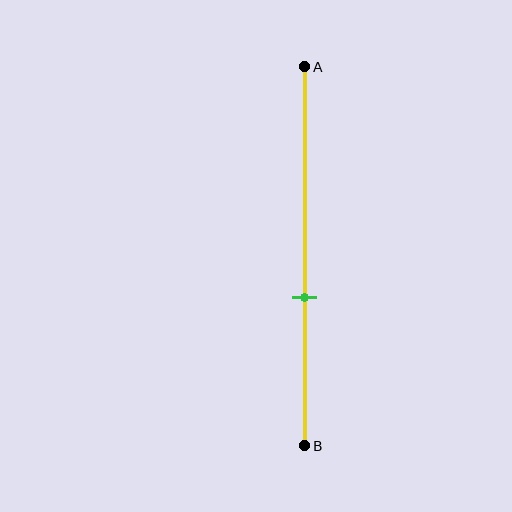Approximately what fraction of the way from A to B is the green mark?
The green mark is approximately 60% of the way from A to B.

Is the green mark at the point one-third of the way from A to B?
No, the mark is at about 60% from A, not at the 33% one-third point.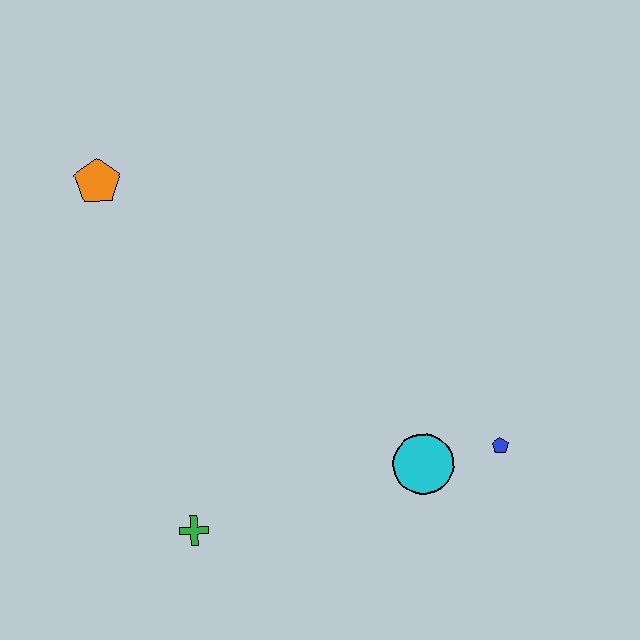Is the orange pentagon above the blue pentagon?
Yes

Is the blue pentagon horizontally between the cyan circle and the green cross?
No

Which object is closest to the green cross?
The cyan circle is closest to the green cross.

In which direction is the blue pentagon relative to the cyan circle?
The blue pentagon is to the right of the cyan circle.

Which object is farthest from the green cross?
The orange pentagon is farthest from the green cross.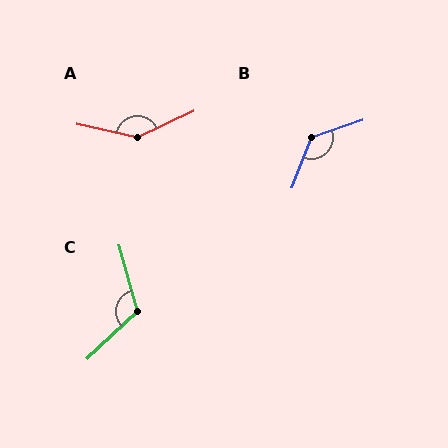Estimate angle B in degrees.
Approximately 130 degrees.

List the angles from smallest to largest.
C (118°), B (130°), A (143°).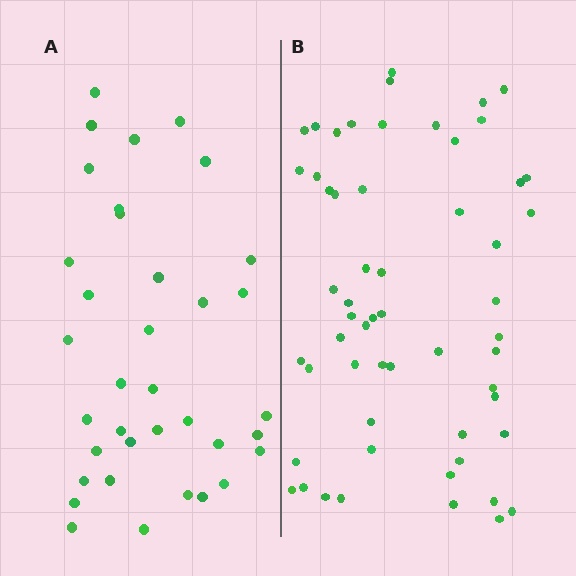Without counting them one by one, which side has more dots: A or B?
Region B (the right region) has more dots.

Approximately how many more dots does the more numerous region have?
Region B has approximately 20 more dots than region A.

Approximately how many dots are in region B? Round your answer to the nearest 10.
About 60 dots. (The exact count is 57, which rounds to 60.)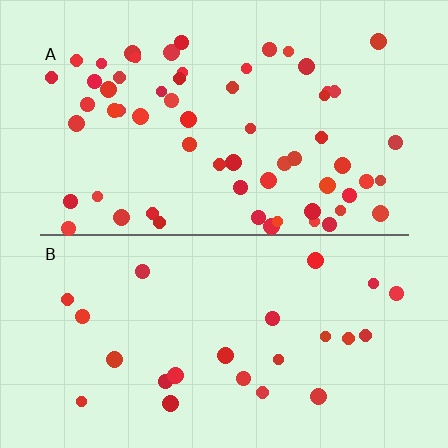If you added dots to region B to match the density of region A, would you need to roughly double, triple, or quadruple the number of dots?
Approximately triple.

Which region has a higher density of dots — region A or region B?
A (the top).